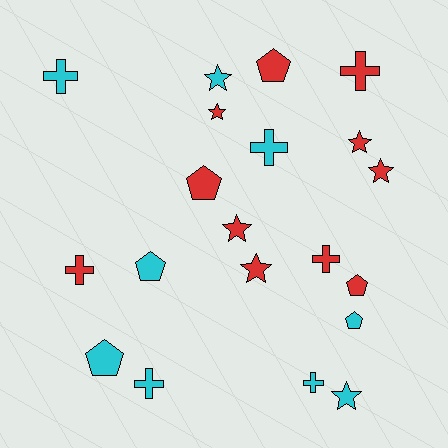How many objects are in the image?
There are 20 objects.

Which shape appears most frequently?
Star, with 7 objects.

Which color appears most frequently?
Red, with 11 objects.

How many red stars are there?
There are 5 red stars.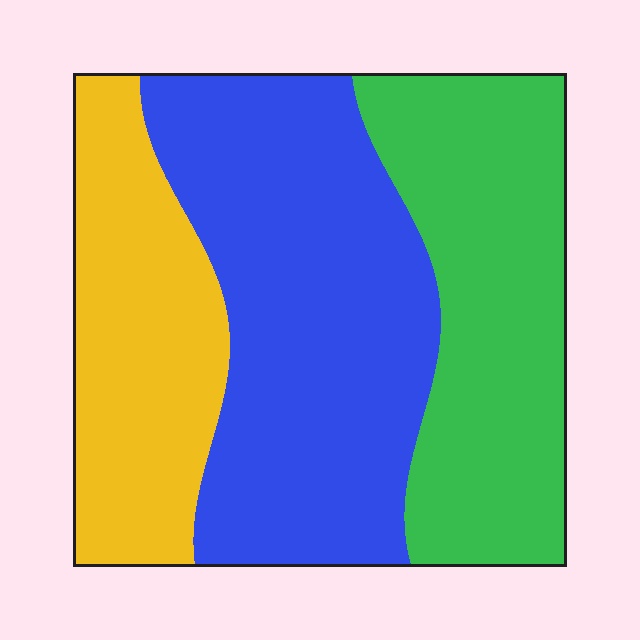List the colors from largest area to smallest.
From largest to smallest: blue, green, yellow.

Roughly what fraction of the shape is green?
Green covers around 30% of the shape.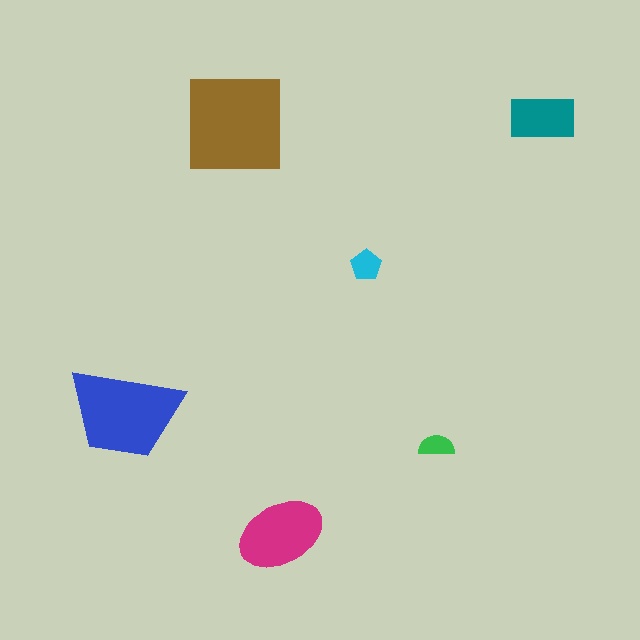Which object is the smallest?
The green semicircle.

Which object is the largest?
The brown square.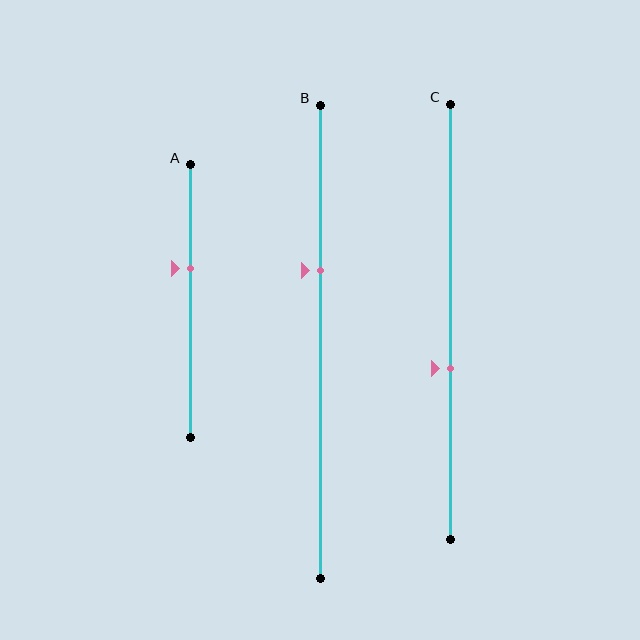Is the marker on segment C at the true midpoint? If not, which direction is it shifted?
No, the marker on segment C is shifted downward by about 11% of the segment length.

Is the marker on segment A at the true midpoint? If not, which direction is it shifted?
No, the marker on segment A is shifted upward by about 12% of the segment length.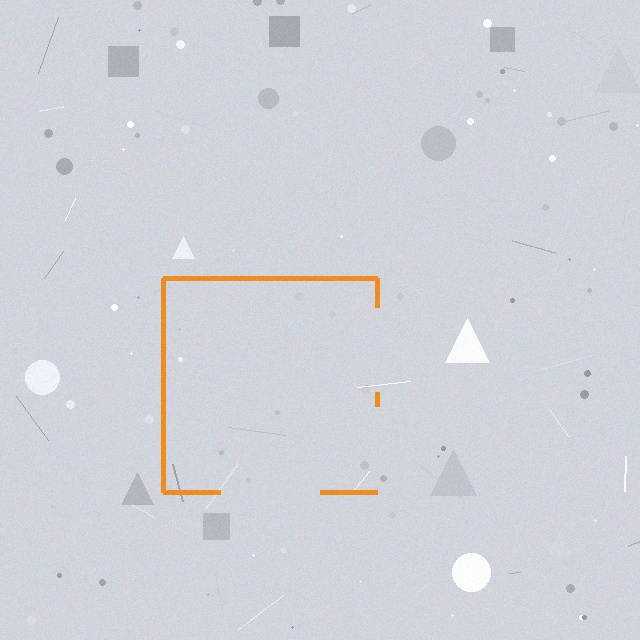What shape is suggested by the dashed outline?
The dashed outline suggests a square.